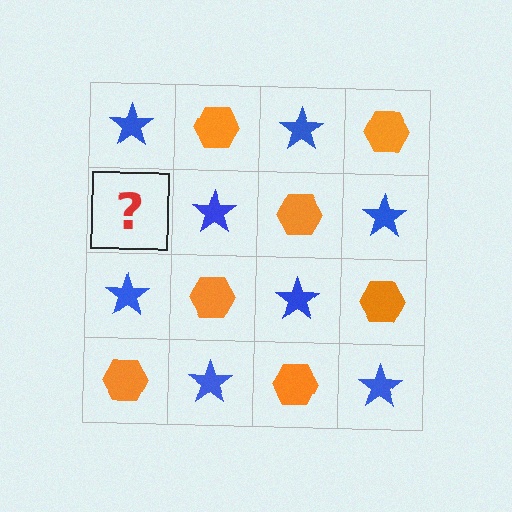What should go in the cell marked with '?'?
The missing cell should contain an orange hexagon.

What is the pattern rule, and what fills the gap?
The rule is that it alternates blue star and orange hexagon in a checkerboard pattern. The gap should be filled with an orange hexagon.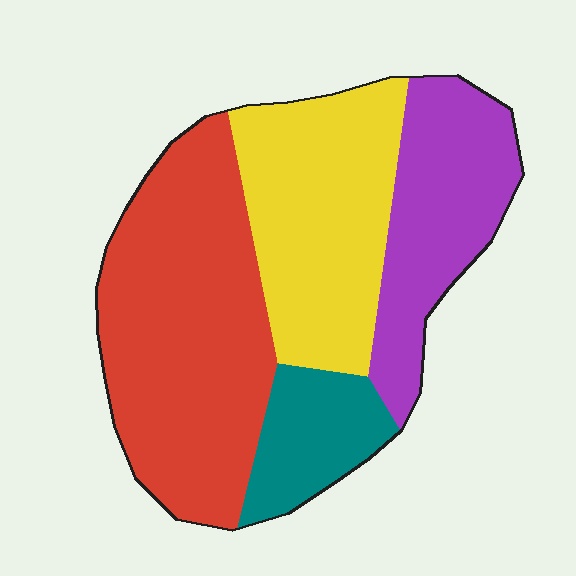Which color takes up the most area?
Red, at roughly 40%.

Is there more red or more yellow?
Red.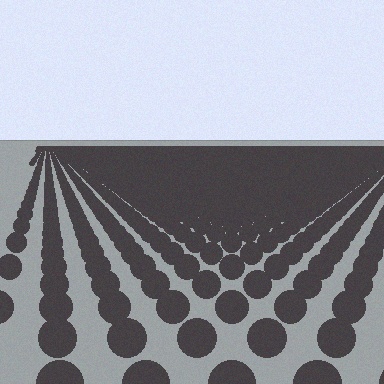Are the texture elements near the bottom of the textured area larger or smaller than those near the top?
Larger. Near the bottom, elements are closer to the viewer and appear at a bigger on-screen size.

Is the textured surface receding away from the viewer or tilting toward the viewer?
The surface is receding away from the viewer. Texture elements get smaller and denser toward the top.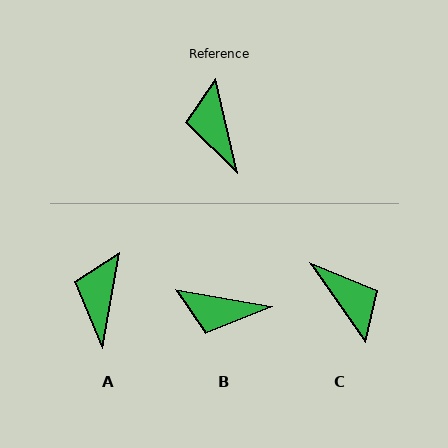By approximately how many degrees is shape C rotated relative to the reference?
Approximately 159 degrees clockwise.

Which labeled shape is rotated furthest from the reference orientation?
C, about 159 degrees away.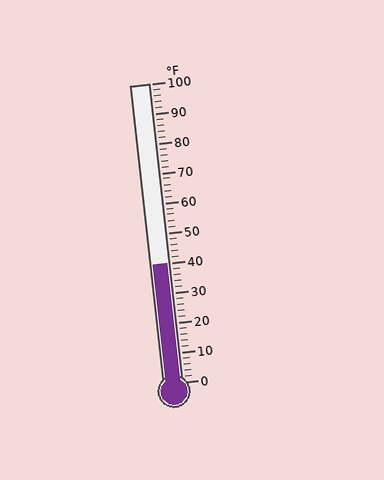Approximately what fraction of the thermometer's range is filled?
The thermometer is filled to approximately 40% of its range.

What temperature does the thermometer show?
The thermometer shows approximately 40°F.